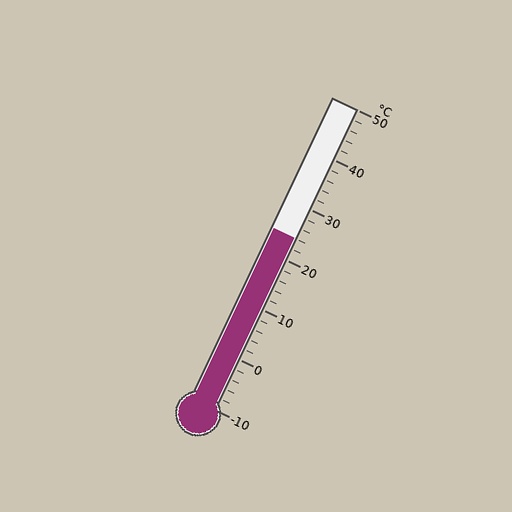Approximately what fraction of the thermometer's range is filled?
The thermometer is filled to approximately 55% of its range.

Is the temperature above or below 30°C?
The temperature is below 30°C.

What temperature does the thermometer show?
The thermometer shows approximately 24°C.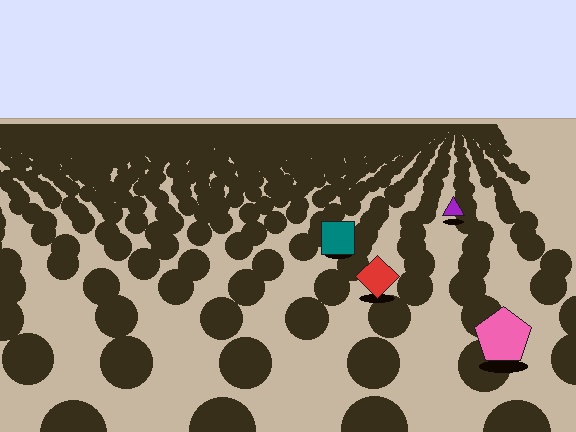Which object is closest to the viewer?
The pink pentagon is closest. The texture marks near it are larger and more spread out.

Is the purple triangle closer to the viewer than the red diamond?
No. The red diamond is closer — you can tell from the texture gradient: the ground texture is coarser near it.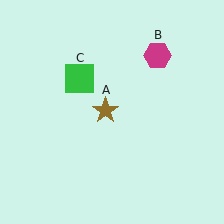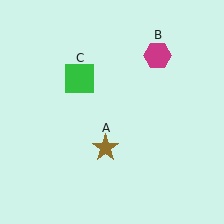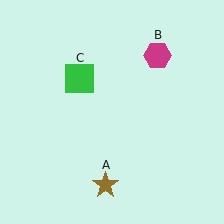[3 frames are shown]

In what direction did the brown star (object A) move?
The brown star (object A) moved down.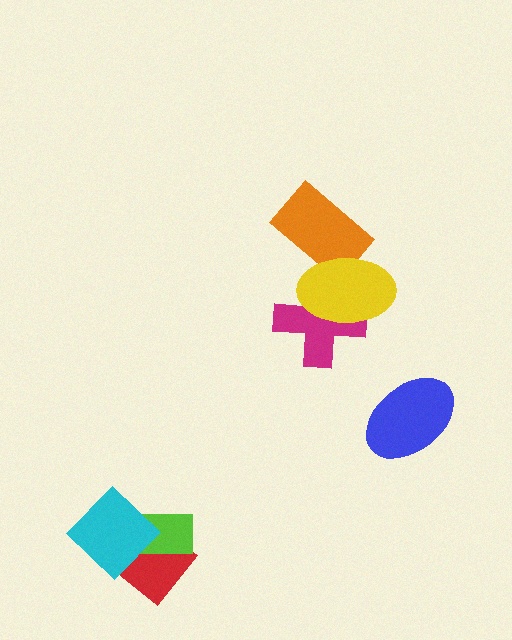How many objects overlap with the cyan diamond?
2 objects overlap with the cyan diamond.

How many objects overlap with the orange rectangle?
1 object overlaps with the orange rectangle.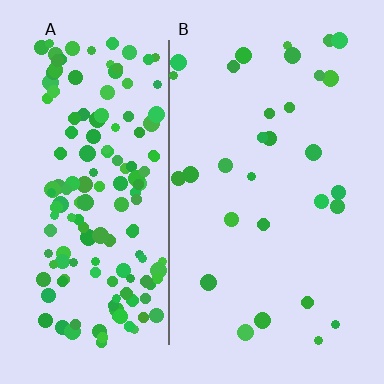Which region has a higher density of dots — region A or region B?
A (the left).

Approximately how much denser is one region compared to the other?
Approximately 5.4× — region A over region B.